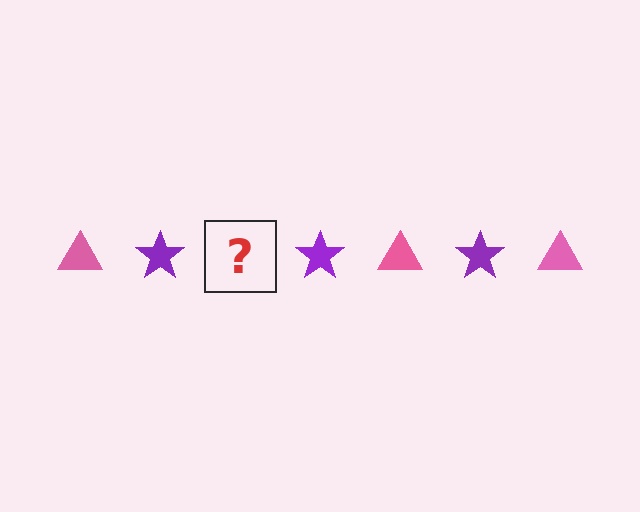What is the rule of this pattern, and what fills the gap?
The rule is that the pattern alternates between pink triangle and purple star. The gap should be filled with a pink triangle.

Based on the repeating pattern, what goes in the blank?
The blank should be a pink triangle.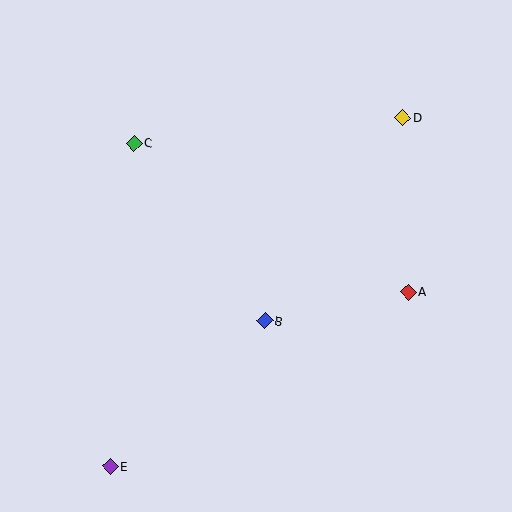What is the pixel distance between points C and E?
The distance between C and E is 324 pixels.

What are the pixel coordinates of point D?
Point D is at (403, 118).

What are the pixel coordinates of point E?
Point E is at (110, 467).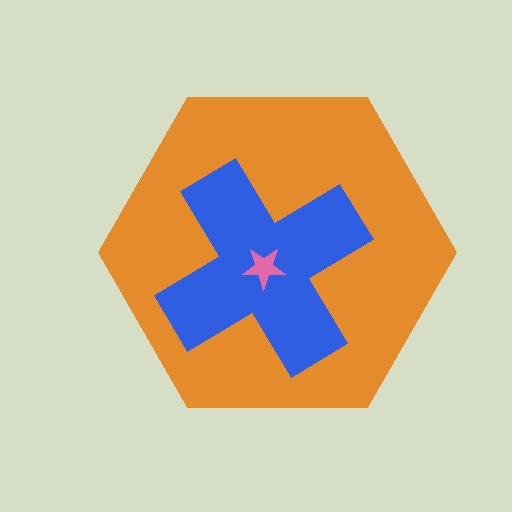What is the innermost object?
The pink star.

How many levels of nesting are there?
3.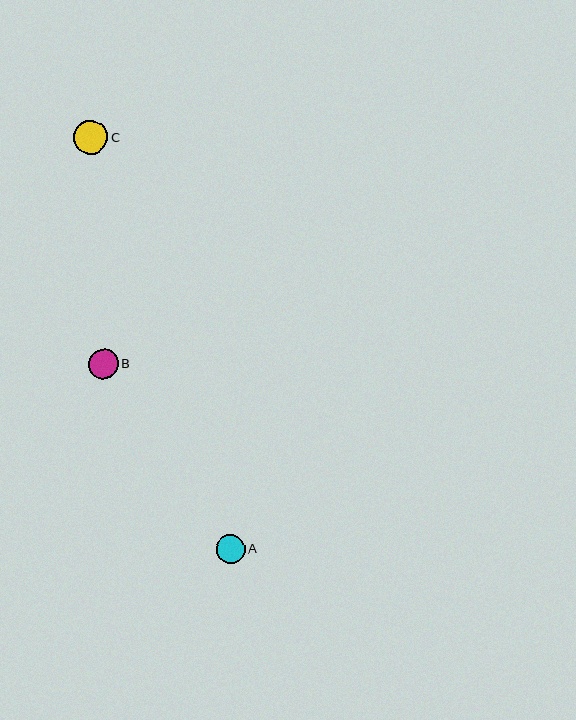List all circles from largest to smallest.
From largest to smallest: C, B, A.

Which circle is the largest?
Circle C is the largest with a size of approximately 34 pixels.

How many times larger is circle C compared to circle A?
Circle C is approximately 1.2 times the size of circle A.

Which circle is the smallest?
Circle A is the smallest with a size of approximately 29 pixels.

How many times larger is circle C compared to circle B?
Circle C is approximately 1.1 times the size of circle B.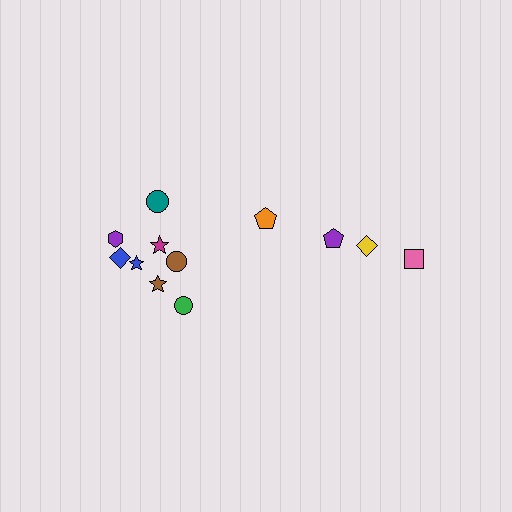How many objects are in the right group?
There are 4 objects.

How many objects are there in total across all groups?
There are 12 objects.